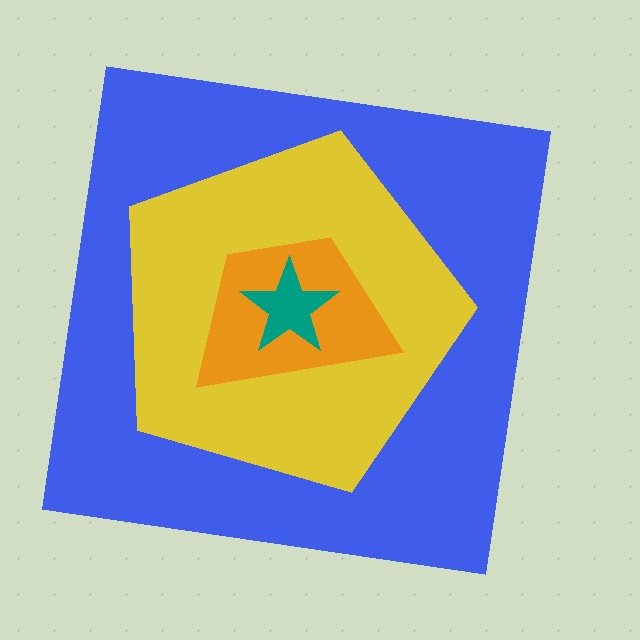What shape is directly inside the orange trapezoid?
The teal star.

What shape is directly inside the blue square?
The yellow pentagon.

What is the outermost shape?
The blue square.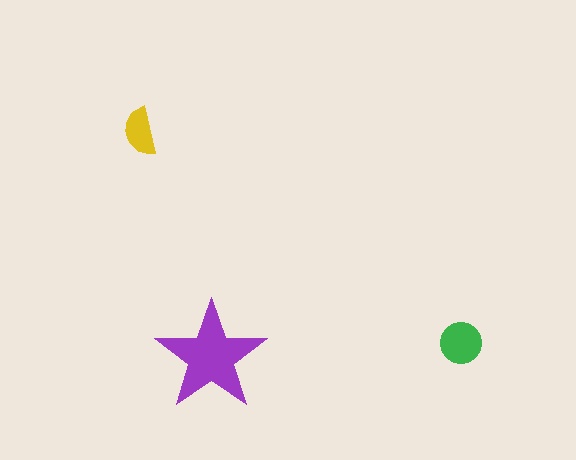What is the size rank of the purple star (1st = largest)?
1st.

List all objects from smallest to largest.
The yellow semicircle, the green circle, the purple star.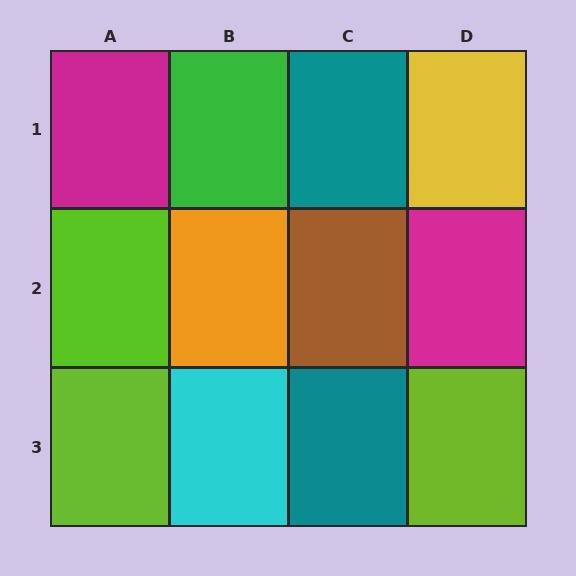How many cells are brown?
1 cell is brown.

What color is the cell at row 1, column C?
Teal.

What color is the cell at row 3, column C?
Teal.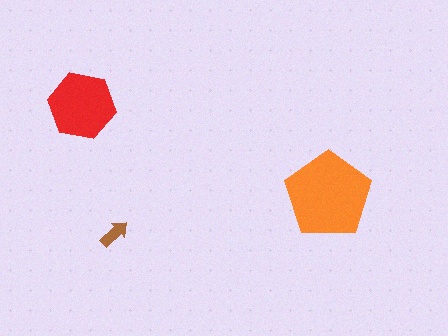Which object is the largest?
The orange pentagon.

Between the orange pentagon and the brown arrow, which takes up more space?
The orange pentagon.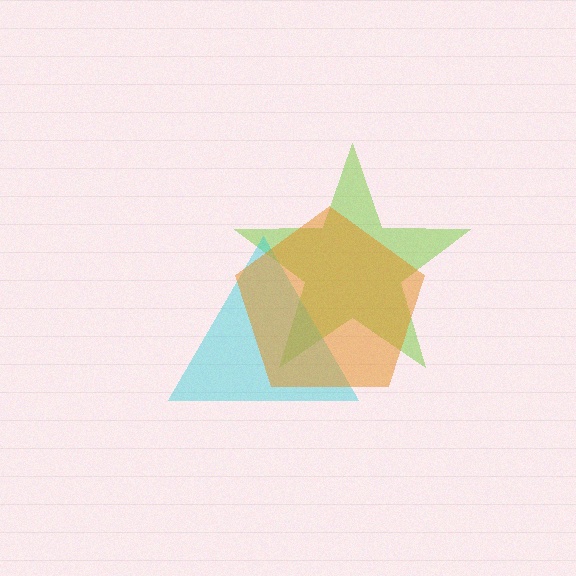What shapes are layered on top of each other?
The layered shapes are: a lime star, a cyan triangle, an orange pentagon.